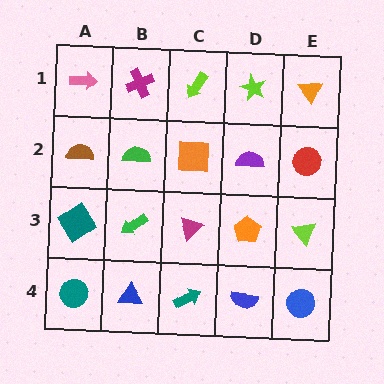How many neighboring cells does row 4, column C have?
3.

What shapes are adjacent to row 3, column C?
An orange square (row 2, column C), a teal arrow (row 4, column C), a green arrow (row 3, column B), an orange pentagon (row 3, column D).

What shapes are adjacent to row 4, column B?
A green arrow (row 3, column B), a teal circle (row 4, column A), a teal arrow (row 4, column C).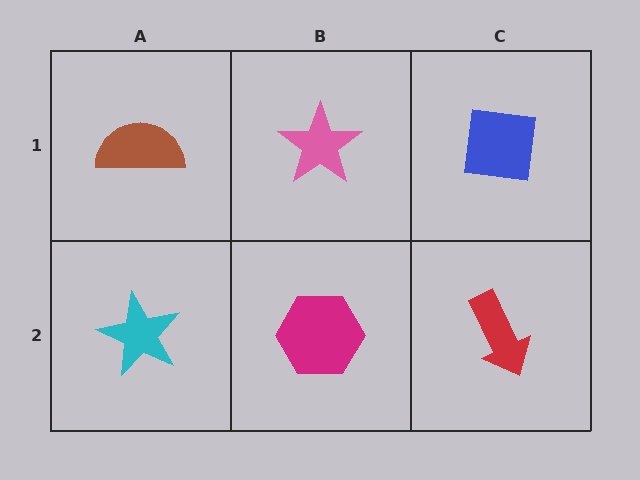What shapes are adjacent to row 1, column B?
A magenta hexagon (row 2, column B), a brown semicircle (row 1, column A), a blue square (row 1, column C).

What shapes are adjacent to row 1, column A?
A cyan star (row 2, column A), a pink star (row 1, column B).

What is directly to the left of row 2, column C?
A magenta hexagon.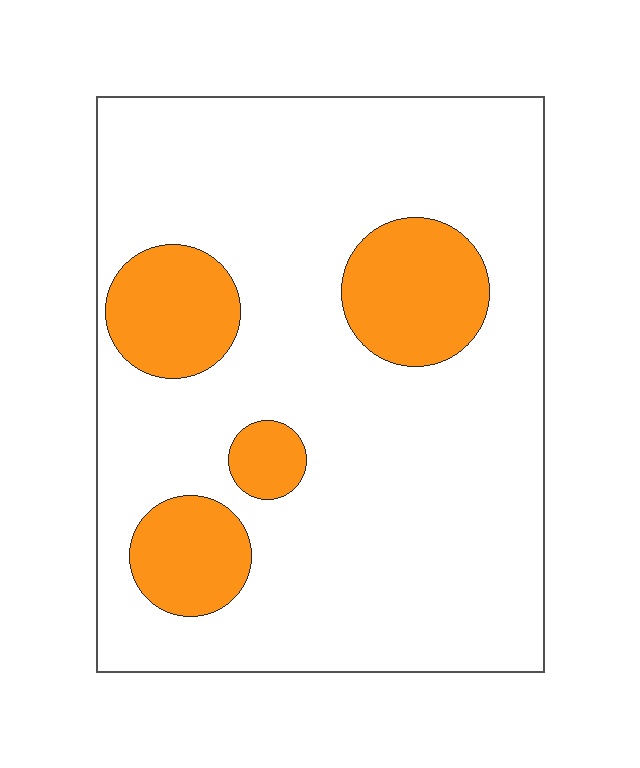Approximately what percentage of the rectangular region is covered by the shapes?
Approximately 20%.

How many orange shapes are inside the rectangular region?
4.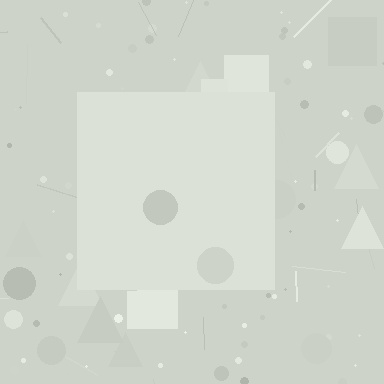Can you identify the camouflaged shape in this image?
The camouflaged shape is a square.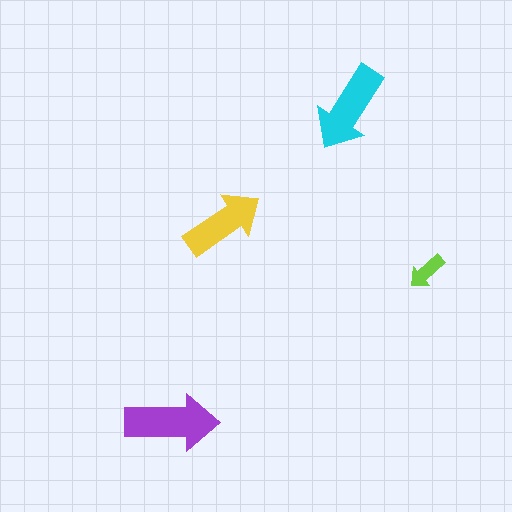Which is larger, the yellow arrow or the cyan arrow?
The cyan one.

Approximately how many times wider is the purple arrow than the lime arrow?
About 2.5 times wider.